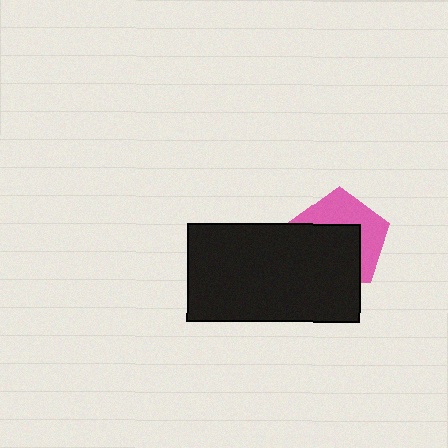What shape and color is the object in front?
The object in front is a black rectangle.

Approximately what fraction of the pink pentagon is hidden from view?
Roughly 54% of the pink pentagon is hidden behind the black rectangle.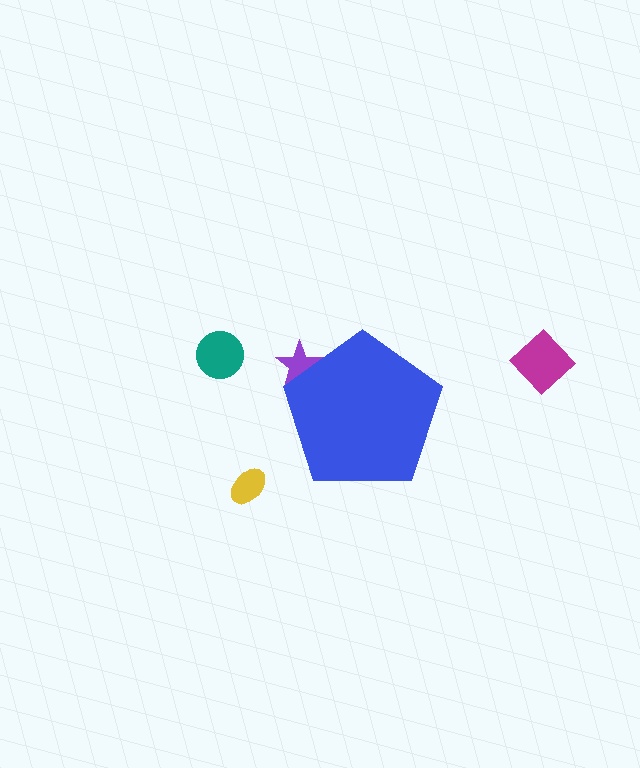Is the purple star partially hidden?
Yes, the purple star is partially hidden behind the blue pentagon.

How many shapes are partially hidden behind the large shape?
1 shape is partially hidden.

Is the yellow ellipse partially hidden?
No, the yellow ellipse is fully visible.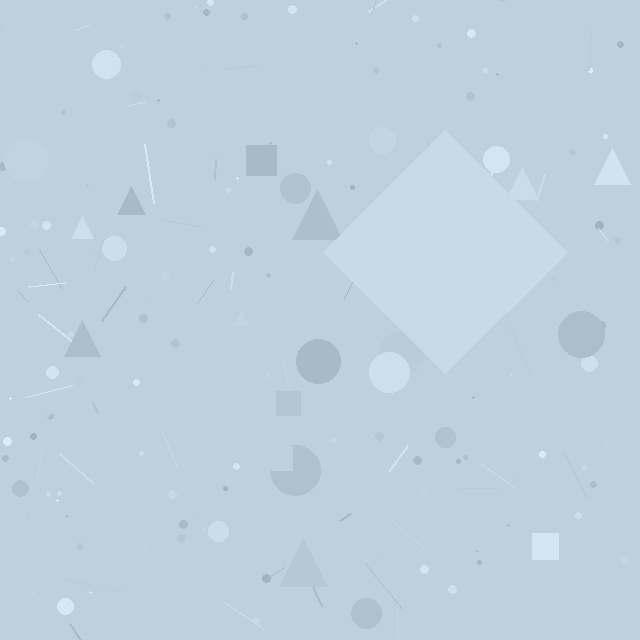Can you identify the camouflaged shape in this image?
The camouflaged shape is a diamond.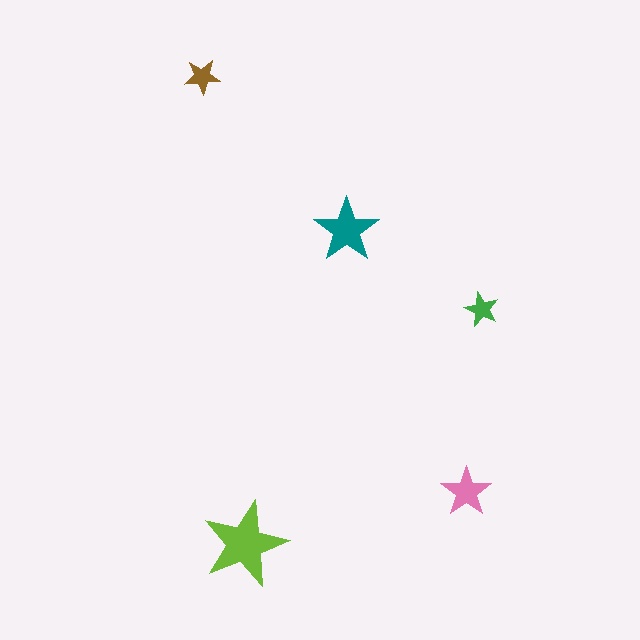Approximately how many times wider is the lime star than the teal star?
About 1.5 times wider.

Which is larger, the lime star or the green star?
The lime one.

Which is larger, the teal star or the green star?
The teal one.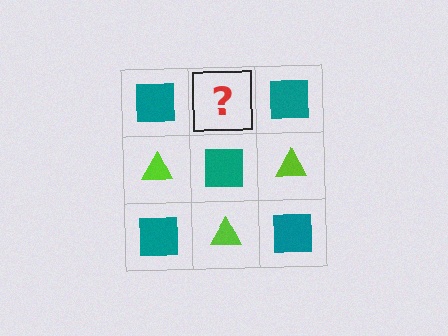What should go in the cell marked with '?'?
The missing cell should contain a lime triangle.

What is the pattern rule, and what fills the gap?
The rule is that it alternates teal square and lime triangle in a checkerboard pattern. The gap should be filled with a lime triangle.